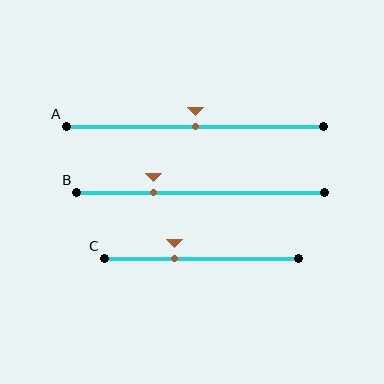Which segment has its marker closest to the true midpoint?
Segment A has its marker closest to the true midpoint.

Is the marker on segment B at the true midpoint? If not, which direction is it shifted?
No, the marker on segment B is shifted to the left by about 19% of the segment length.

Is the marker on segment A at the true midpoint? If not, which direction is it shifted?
Yes, the marker on segment A is at the true midpoint.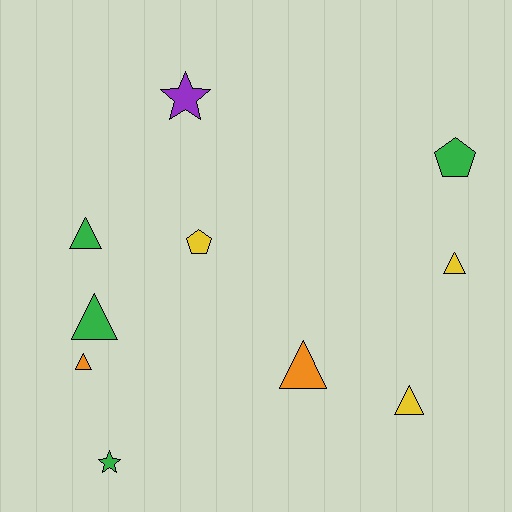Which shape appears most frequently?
Triangle, with 6 objects.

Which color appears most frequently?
Green, with 4 objects.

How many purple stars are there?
There is 1 purple star.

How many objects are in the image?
There are 10 objects.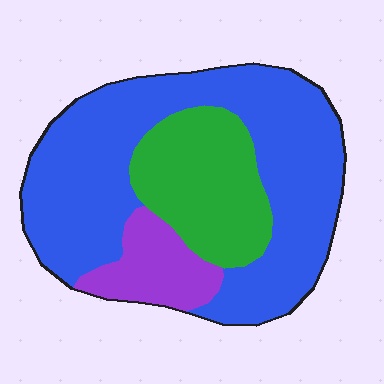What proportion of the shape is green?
Green takes up between a sixth and a third of the shape.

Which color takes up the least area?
Purple, at roughly 10%.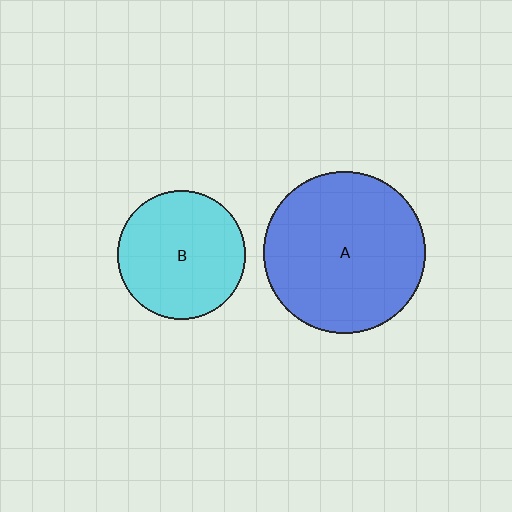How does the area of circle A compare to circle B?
Approximately 1.6 times.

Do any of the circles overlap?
No, none of the circles overlap.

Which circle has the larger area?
Circle A (blue).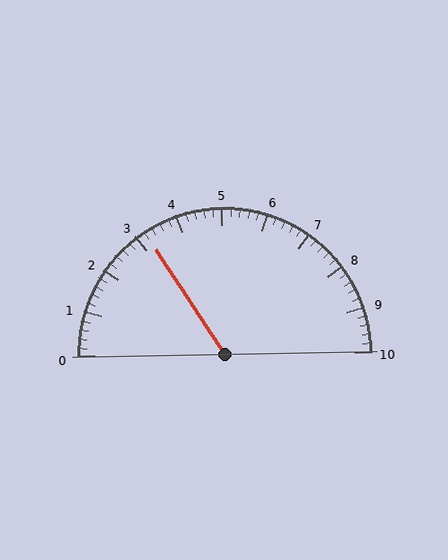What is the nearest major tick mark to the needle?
The nearest major tick mark is 3.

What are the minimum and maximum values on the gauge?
The gauge ranges from 0 to 10.